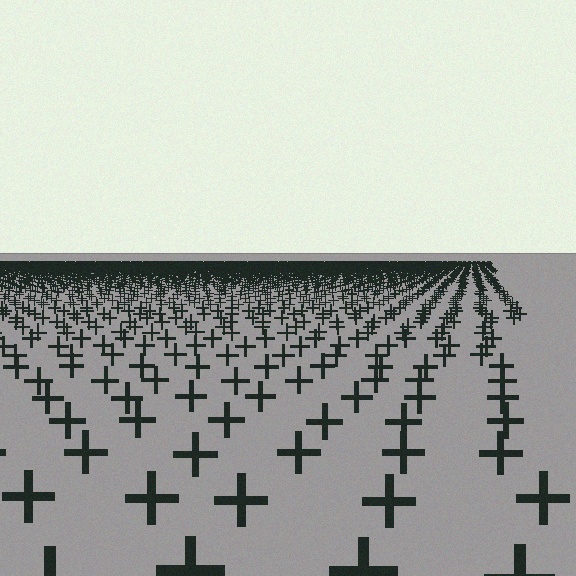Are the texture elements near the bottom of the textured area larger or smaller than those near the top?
Larger. Near the bottom, elements are closer to the viewer and appear at a bigger on-screen size.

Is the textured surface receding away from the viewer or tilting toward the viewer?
The surface is receding away from the viewer. Texture elements get smaller and denser toward the top.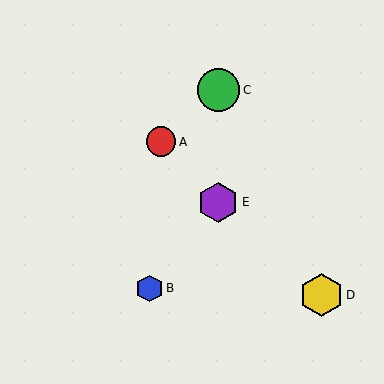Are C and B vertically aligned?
No, C is at x≈218 and B is at x≈150.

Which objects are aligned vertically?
Objects C, E are aligned vertically.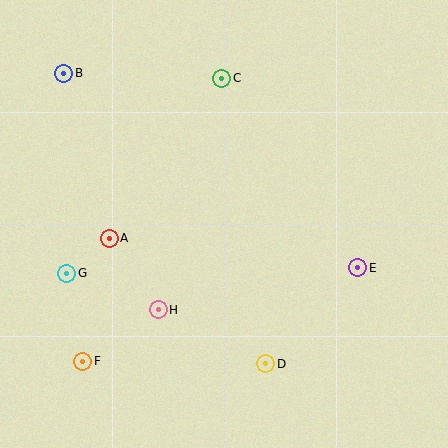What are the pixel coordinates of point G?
Point G is at (67, 273).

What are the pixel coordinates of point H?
Point H is at (158, 310).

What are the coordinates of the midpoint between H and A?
The midpoint between H and A is at (134, 274).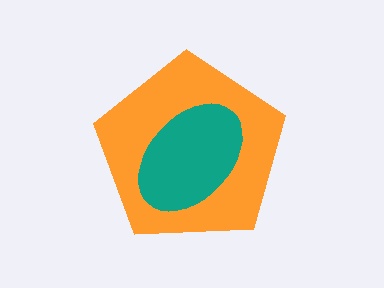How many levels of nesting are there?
2.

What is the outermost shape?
The orange pentagon.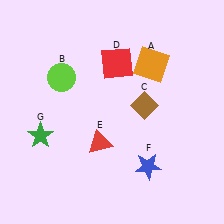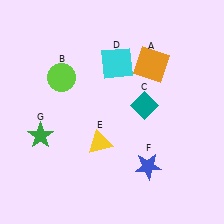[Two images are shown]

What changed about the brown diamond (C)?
In Image 1, C is brown. In Image 2, it changed to teal.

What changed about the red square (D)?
In Image 1, D is red. In Image 2, it changed to cyan.